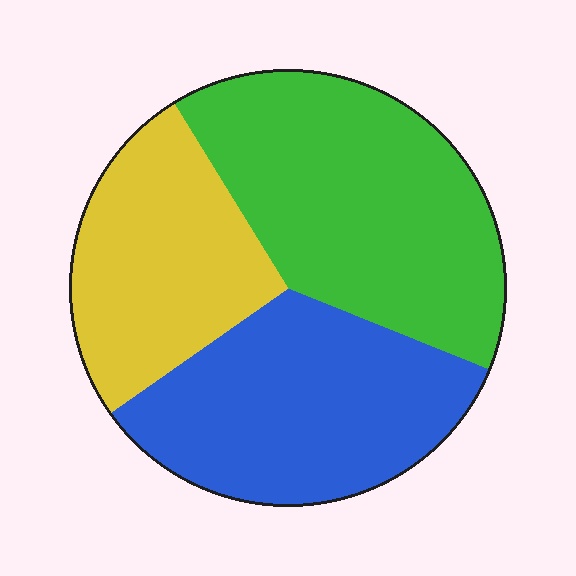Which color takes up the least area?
Yellow, at roughly 25%.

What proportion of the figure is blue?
Blue covers roughly 35% of the figure.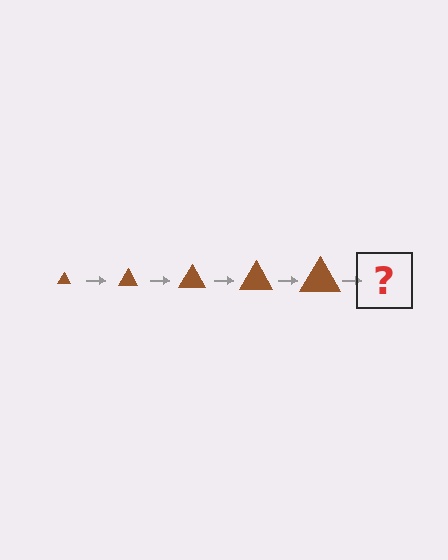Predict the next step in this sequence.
The next step is a brown triangle, larger than the previous one.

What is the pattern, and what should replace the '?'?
The pattern is that the triangle gets progressively larger each step. The '?' should be a brown triangle, larger than the previous one.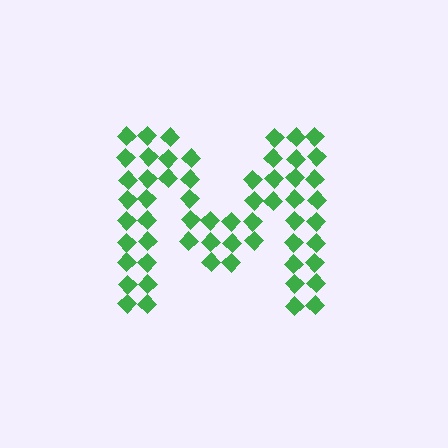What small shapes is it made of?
It is made of small diamonds.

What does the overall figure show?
The overall figure shows the letter M.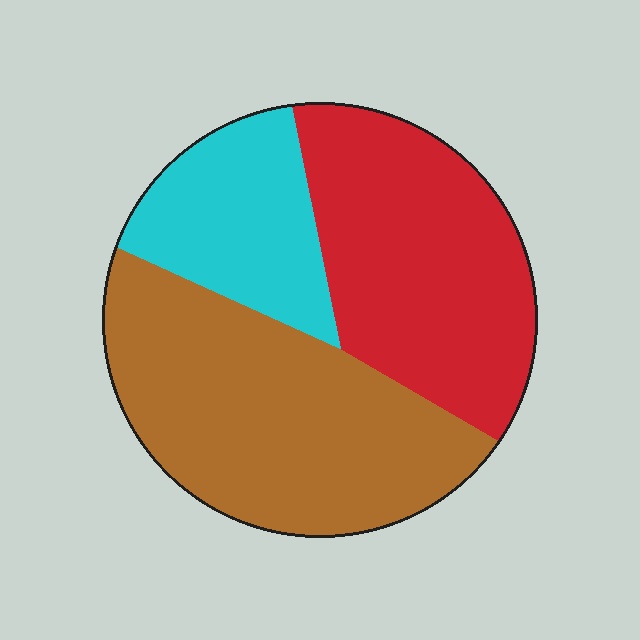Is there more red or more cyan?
Red.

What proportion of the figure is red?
Red covers 36% of the figure.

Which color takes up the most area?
Brown, at roughly 45%.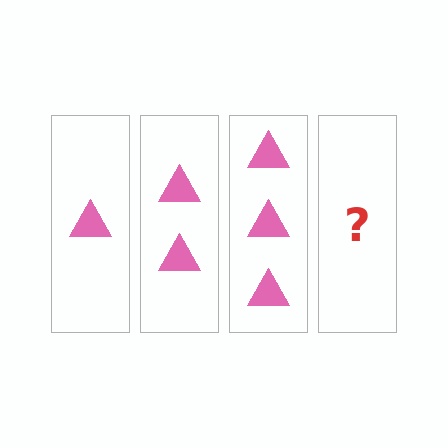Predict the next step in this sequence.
The next step is 4 triangles.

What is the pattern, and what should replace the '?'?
The pattern is that each step adds one more triangle. The '?' should be 4 triangles.